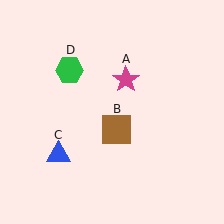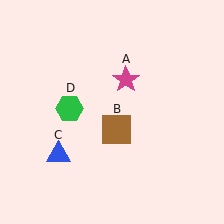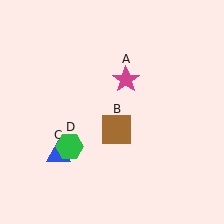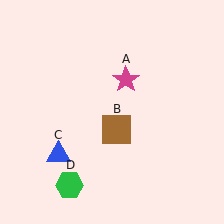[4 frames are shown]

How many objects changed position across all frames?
1 object changed position: green hexagon (object D).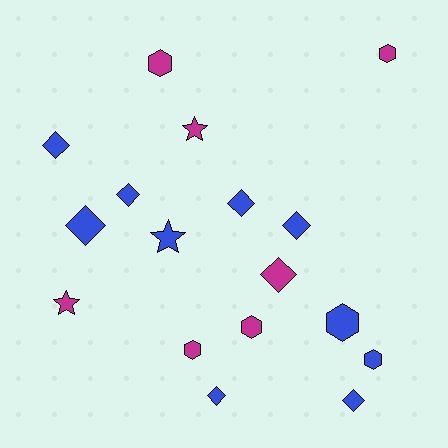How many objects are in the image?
There are 17 objects.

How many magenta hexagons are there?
There are 4 magenta hexagons.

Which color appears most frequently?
Blue, with 10 objects.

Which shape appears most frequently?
Diamond, with 8 objects.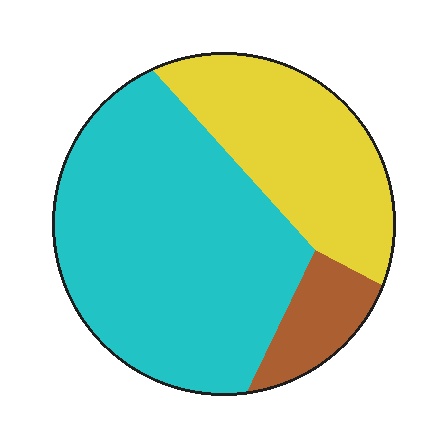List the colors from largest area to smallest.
From largest to smallest: cyan, yellow, brown.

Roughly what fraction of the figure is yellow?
Yellow takes up between a quarter and a half of the figure.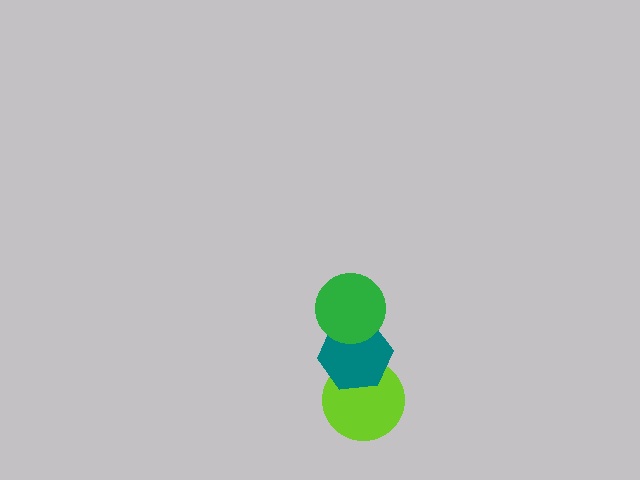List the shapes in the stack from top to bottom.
From top to bottom: the green circle, the teal hexagon, the lime circle.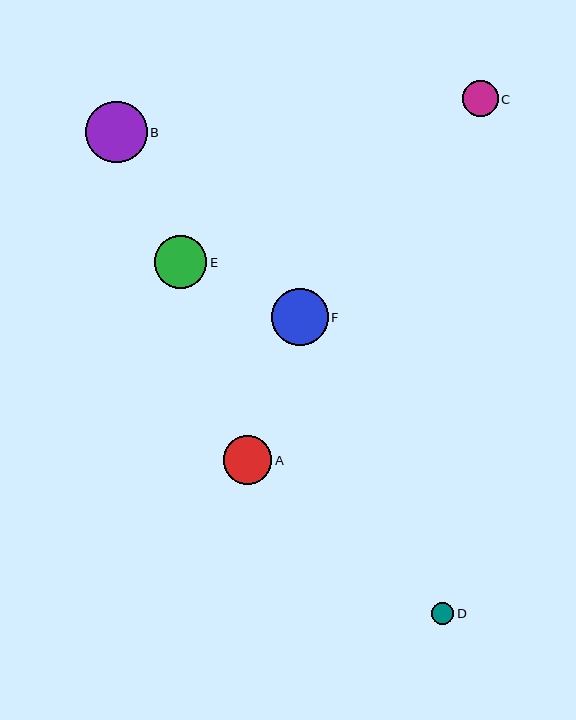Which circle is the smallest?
Circle D is the smallest with a size of approximately 22 pixels.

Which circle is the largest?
Circle B is the largest with a size of approximately 61 pixels.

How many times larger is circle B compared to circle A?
Circle B is approximately 1.3 times the size of circle A.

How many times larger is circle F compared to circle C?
Circle F is approximately 1.6 times the size of circle C.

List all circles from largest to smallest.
From largest to smallest: B, F, E, A, C, D.